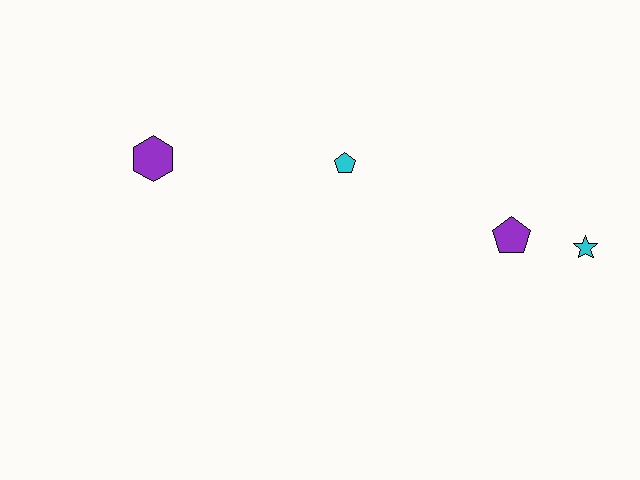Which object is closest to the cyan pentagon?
The purple pentagon is closest to the cyan pentagon.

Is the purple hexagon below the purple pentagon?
No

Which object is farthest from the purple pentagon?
The purple hexagon is farthest from the purple pentagon.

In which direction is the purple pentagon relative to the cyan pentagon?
The purple pentagon is to the right of the cyan pentagon.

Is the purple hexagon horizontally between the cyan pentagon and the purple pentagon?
No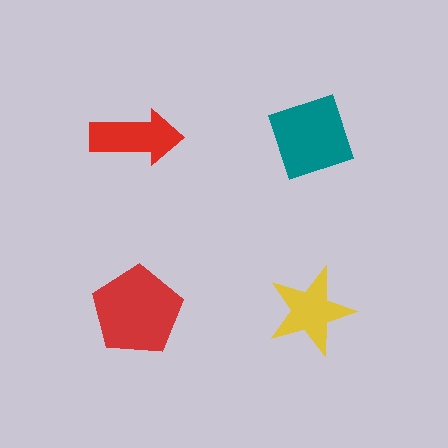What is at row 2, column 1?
A red pentagon.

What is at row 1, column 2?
A teal diamond.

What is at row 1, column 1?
A red arrow.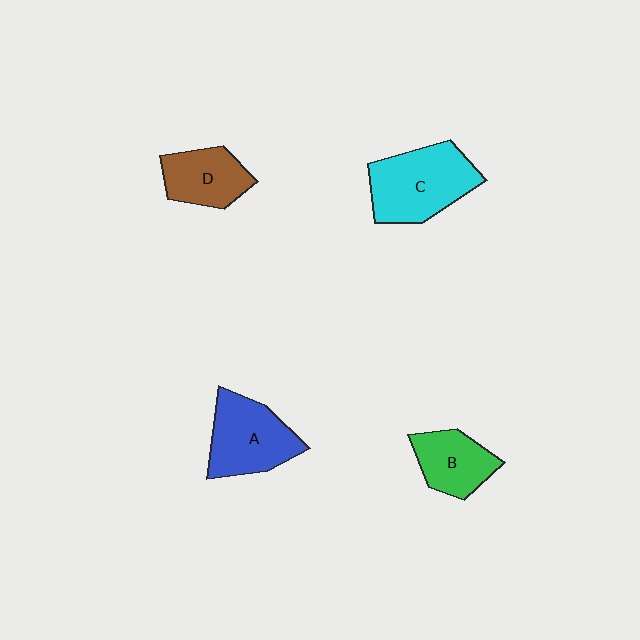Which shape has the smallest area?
Shape B (green).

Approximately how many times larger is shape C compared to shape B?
Approximately 1.6 times.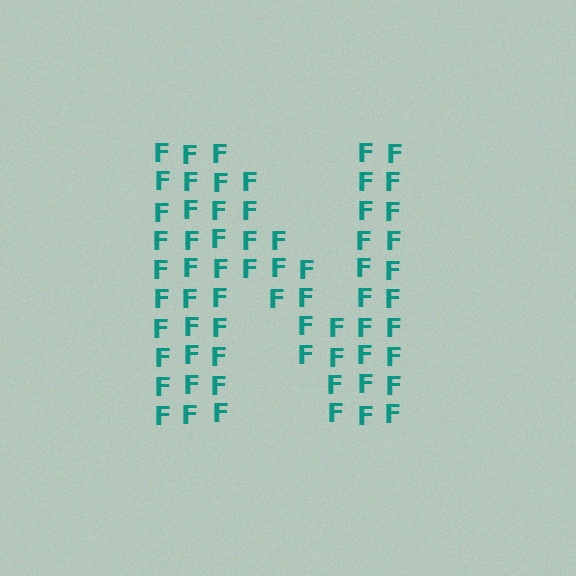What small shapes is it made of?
It is made of small letter F's.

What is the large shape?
The large shape is the letter N.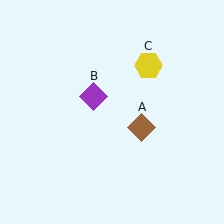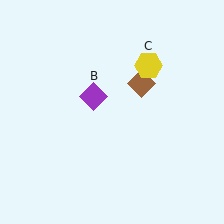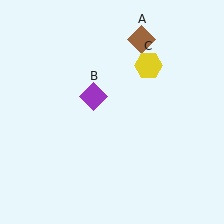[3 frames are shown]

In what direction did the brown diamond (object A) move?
The brown diamond (object A) moved up.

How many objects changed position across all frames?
1 object changed position: brown diamond (object A).